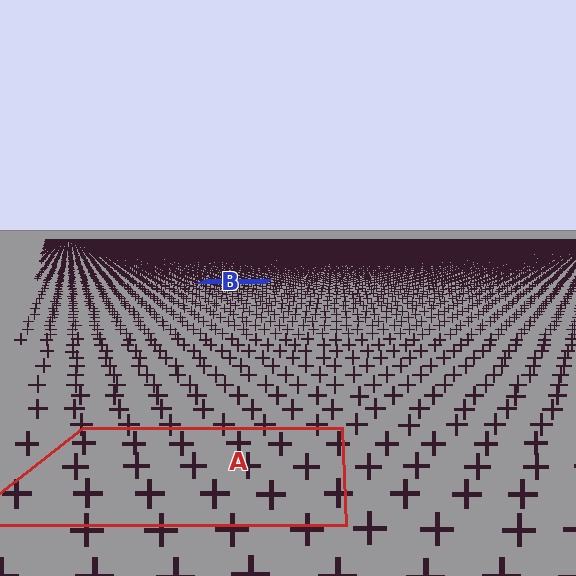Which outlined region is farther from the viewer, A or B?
Region B is farther from the viewer — the texture elements inside it appear smaller and more densely packed.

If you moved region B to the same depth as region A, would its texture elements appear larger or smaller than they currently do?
They would appear larger. At a closer depth, the same texture elements are projected at a bigger on-screen size.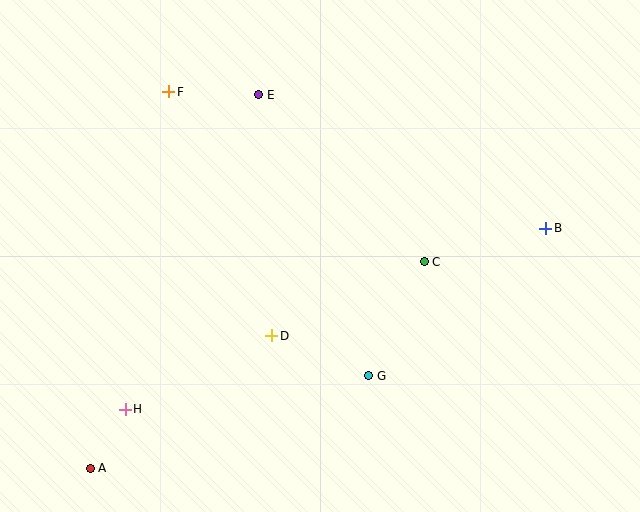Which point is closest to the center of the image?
Point D at (272, 336) is closest to the center.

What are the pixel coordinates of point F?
Point F is at (169, 92).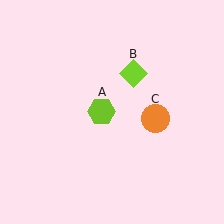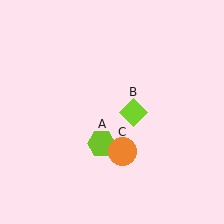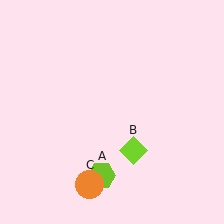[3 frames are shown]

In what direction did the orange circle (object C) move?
The orange circle (object C) moved down and to the left.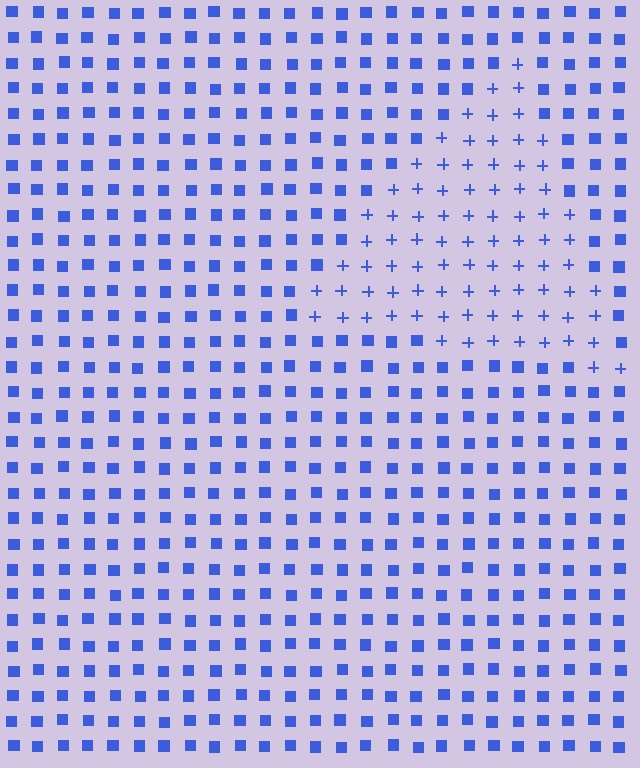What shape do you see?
I see a triangle.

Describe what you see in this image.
The image is filled with small blue elements arranged in a uniform grid. A triangle-shaped region contains plus signs, while the surrounding area contains squares. The boundary is defined purely by the change in element shape.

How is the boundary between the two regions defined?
The boundary is defined by a change in element shape: plus signs inside vs. squares outside. All elements share the same color and spacing.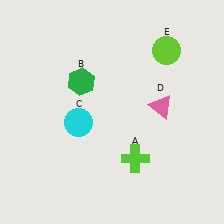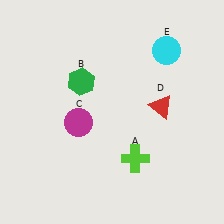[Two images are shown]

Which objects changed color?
C changed from cyan to magenta. D changed from pink to red. E changed from lime to cyan.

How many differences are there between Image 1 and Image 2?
There are 3 differences between the two images.